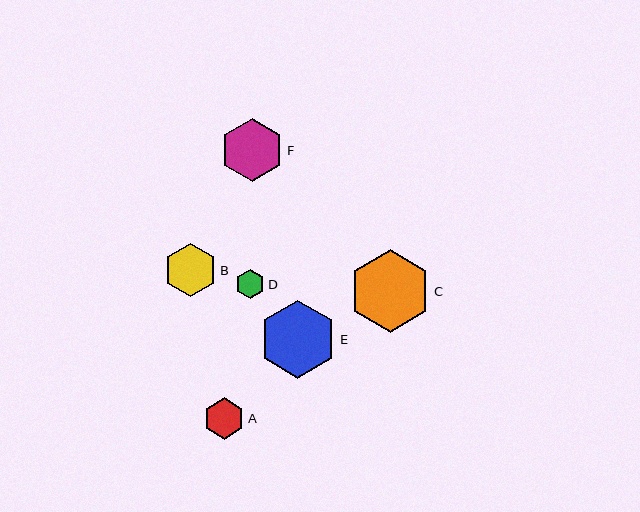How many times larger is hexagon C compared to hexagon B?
Hexagon C is approximately 1.6 times the size of hexagon B.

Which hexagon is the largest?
Hexagon C is the largest with a size of approximately 82 pixels.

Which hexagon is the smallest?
Hexagon D is the smallest with a size of approximately 29 pixels.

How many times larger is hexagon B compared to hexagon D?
Hexagon B is approximately 1.8 times the size of hexagon D.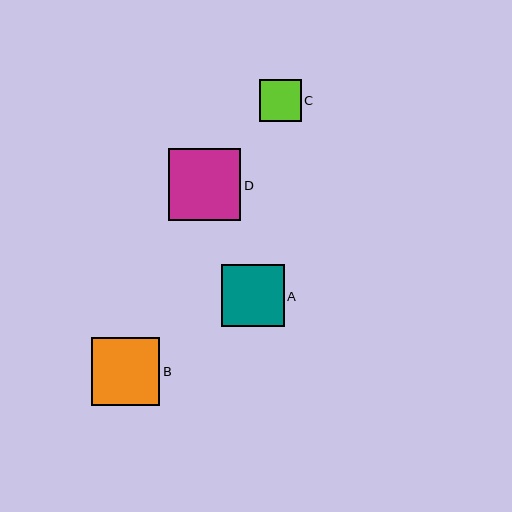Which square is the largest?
Square D is the largest with a size of approximately 72 pixels.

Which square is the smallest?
Square C is the smallest with a size of approximately 41 pixels.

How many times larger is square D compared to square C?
Square D is approximately 1.7 times the size of square C.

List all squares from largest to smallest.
From largest to smallest: D, B, A, C.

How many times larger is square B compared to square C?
Square B is approximately 1.7 times the size of square C.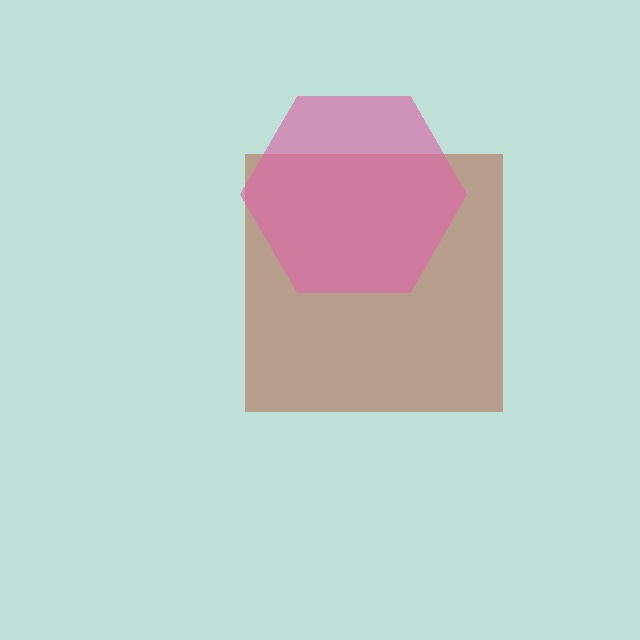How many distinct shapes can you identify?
There are 2 distinct shapes: a brown square, a pink hexagon.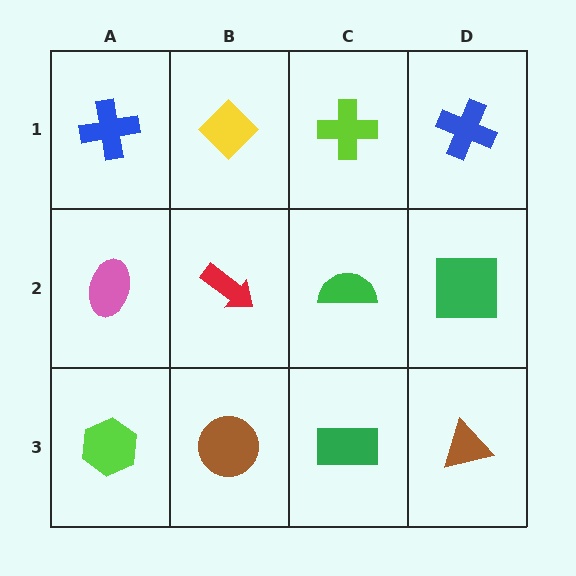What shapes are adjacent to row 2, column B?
A yellow diamond (row 1, column B), a brown circle (row 3, column B), a pink ellipse (row 2, column A), a green semicircle (row 2, column C).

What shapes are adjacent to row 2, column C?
A lime cross (row 1, column C), a green rectangle (row 3, column C), a red arrow (row 2, column B), a green square (row 2, column D).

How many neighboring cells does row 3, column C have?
3.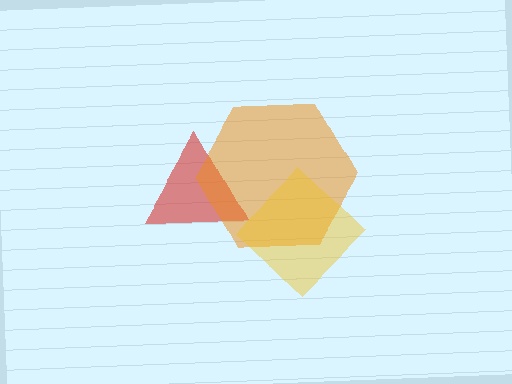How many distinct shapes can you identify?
There are 3 distinct shapes: a red triangle, an orange hexagon, a yellow diamond.